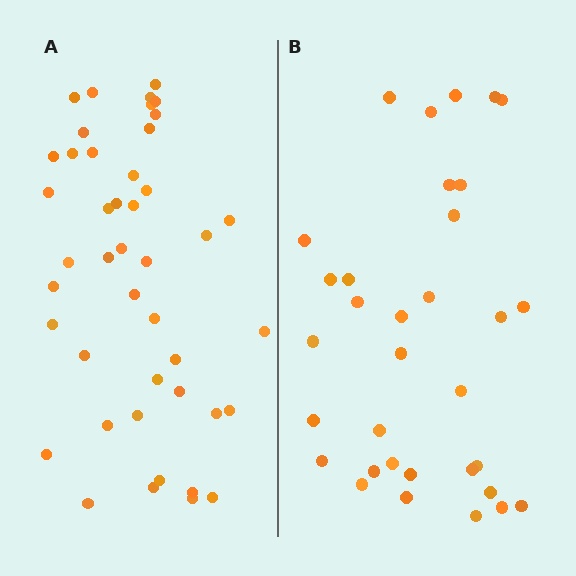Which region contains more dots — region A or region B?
Region A (the left region) has more dots.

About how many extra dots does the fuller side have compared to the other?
Region A has roughly 12 or so more dots than region B.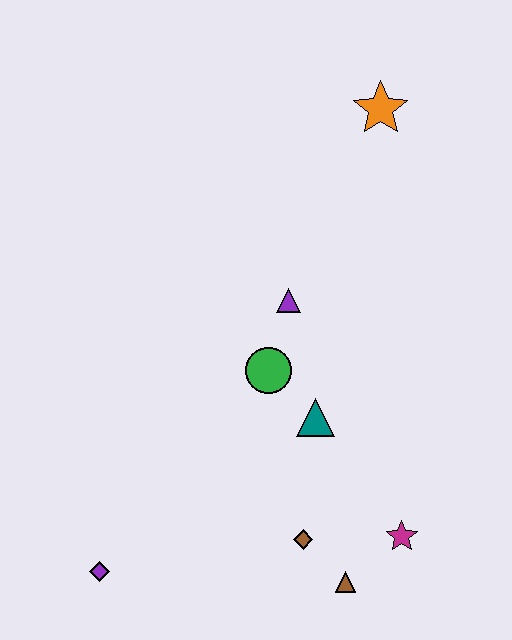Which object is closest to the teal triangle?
The green circle is closest to the teal triangle.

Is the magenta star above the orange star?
No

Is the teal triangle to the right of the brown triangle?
No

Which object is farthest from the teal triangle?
The orange star is farthest from the teal triangle.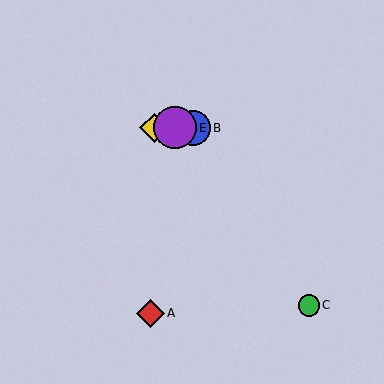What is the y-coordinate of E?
Object E is at y≈128.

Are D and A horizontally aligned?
No, D is at y≈128 and A is at y≈313.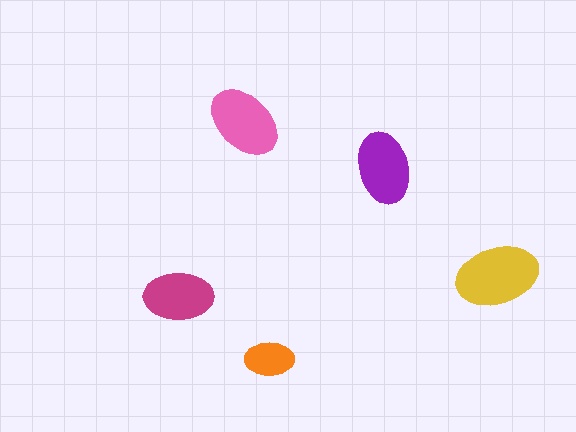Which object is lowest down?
The orange ellipse is bottommost.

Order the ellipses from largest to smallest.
the yellow one, the pink one, the purple one, the magenta one, the orange one.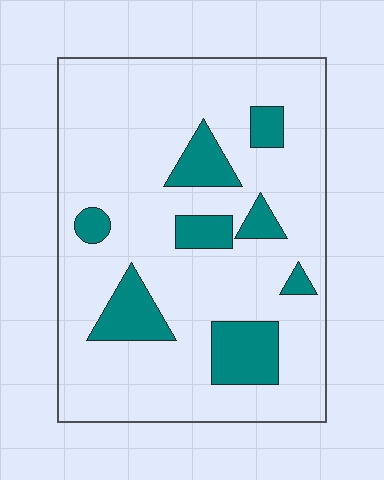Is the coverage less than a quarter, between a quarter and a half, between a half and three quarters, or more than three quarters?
Less than a quarter.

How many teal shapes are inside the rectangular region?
8.